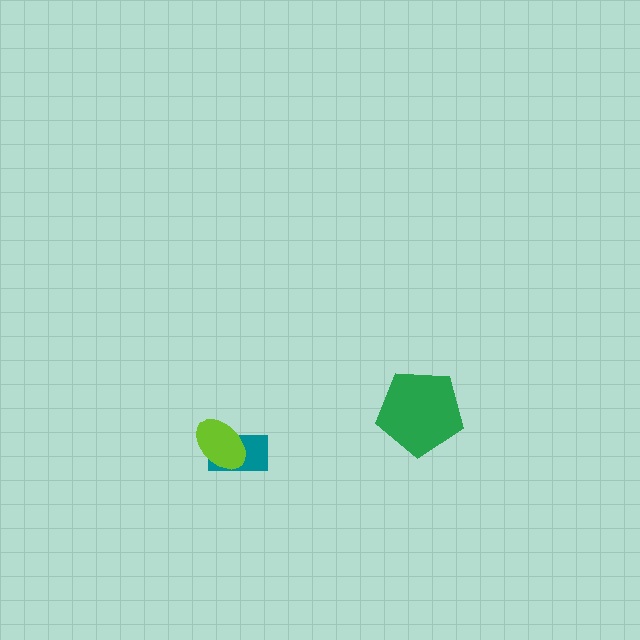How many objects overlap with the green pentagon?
0 objects overlap with the green pentagon.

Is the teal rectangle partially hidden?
Yes, it is partially covered by another shape.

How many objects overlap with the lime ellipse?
1 object overlaps with the lime ellipse.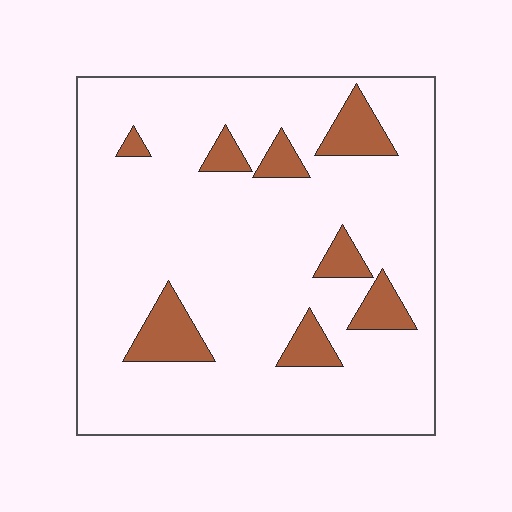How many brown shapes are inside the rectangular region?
8.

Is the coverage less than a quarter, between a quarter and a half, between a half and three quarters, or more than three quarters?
Less than a quarter.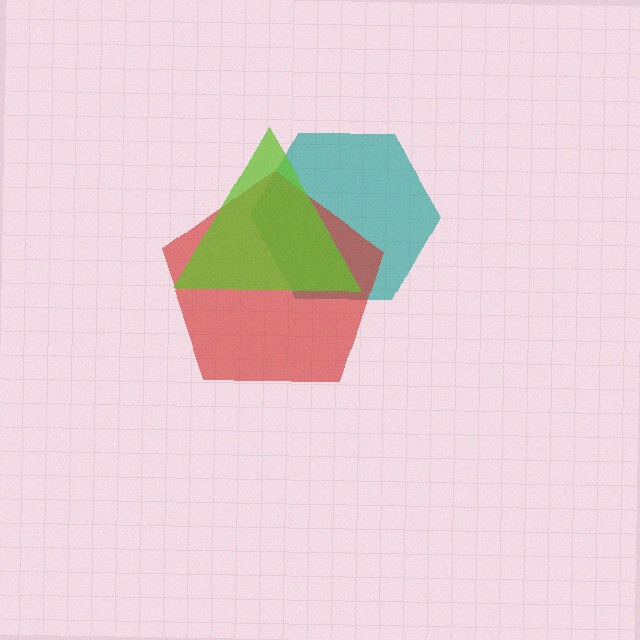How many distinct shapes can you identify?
There are 3 distinct shapes: a teal hexagon, a red pentagon, a lime triangle.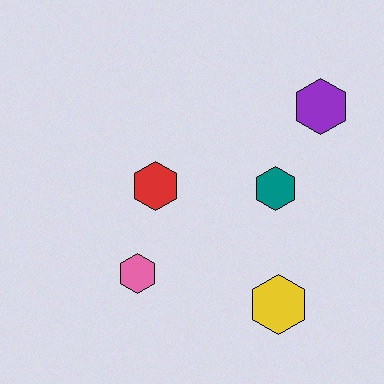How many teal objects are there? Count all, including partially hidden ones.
There is 1 teal object.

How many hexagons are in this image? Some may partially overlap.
There are 5 hexagons.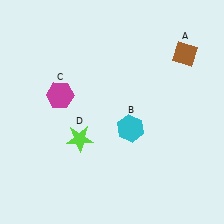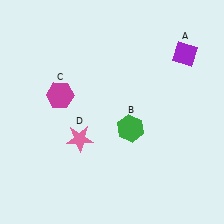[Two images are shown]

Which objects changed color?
A changed from brown to purple. B changed from cyan to green. D changed from lime to pink.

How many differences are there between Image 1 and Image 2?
There are 3 differences between the two images.